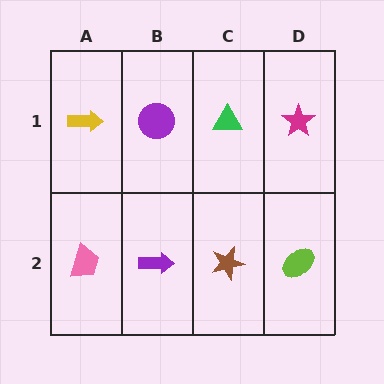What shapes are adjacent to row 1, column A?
A pink trapezoid (row 2, column A), a purple circle (row 1, column B).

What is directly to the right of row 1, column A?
A purple circle.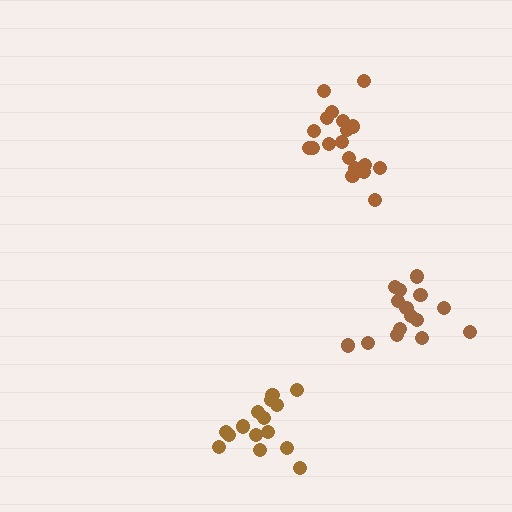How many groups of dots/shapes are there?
There are 3 groups.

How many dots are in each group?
Group 1: 15 dots, Group 2: 19 dots, Group 3: 15 dots (49 total).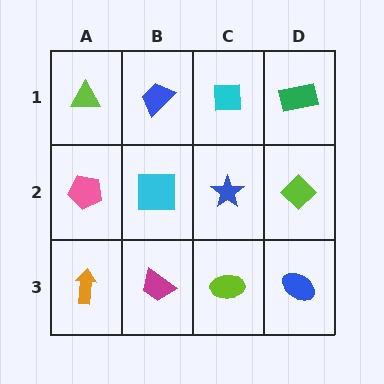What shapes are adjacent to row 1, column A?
A pink pentagon (row 2, column A), a blue trapezoid (row 1, column B).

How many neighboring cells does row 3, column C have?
3.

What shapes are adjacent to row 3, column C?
A blue star (row 2, column C), a magenta trapezoid (row 3, column B), a blue ellipse (row 3, column D).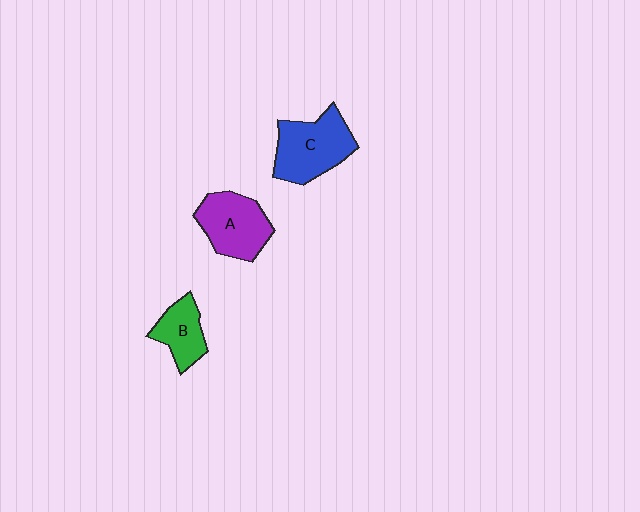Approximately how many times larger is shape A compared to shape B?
Approximately 1.5 times.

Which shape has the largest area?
Shape C (blue).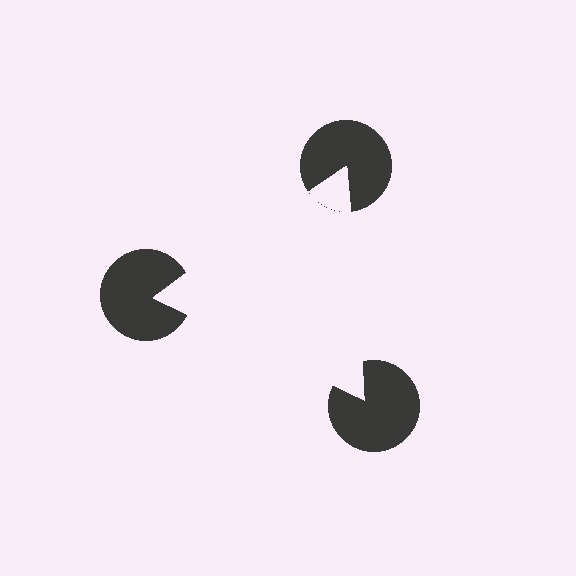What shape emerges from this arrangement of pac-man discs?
An illusory triangle — its edges are inferred from the aligned wedge cuts in the pac-man discs, not physically drawn.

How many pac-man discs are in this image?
There are 3 — one at each vertex of the illusory triangle.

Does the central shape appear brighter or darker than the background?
It typically appears slightly brighter than the background, even though no actual brightness change is drawn.